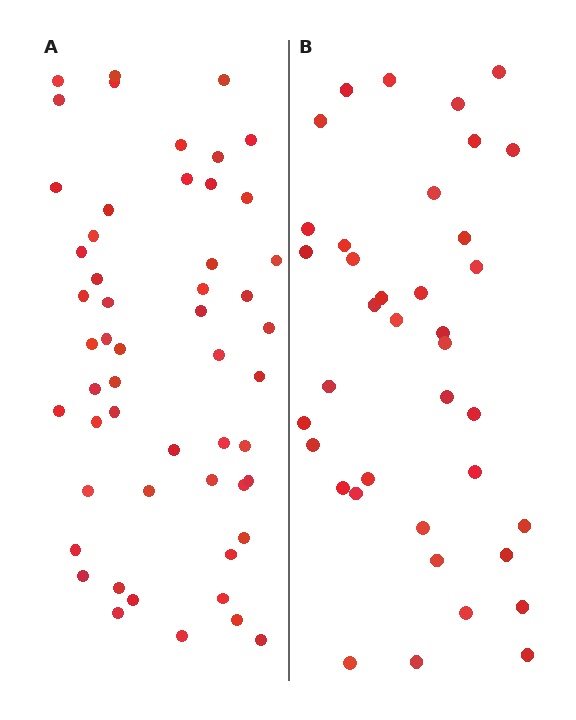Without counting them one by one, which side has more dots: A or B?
Region A (the left region) has more dots.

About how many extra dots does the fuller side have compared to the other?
Region A has approximately 15 more dots than region B.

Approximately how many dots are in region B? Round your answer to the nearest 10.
About 40 dots. (The exact count is 38, which rounds to 40.)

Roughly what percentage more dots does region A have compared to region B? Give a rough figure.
About 40% more.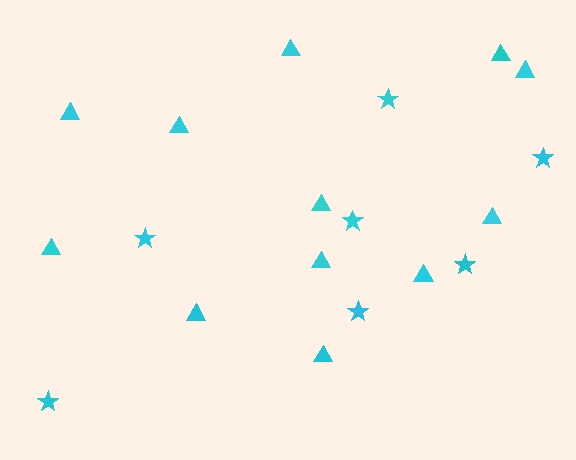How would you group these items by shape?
There are 2 groups: one group of stars (7) and one group of triangles (12).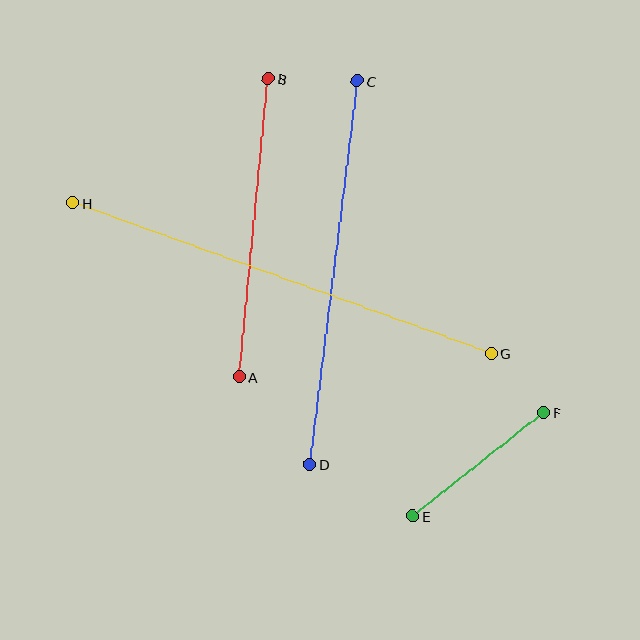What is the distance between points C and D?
The distance is approximately 387 pixels.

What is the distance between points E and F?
The distance is approximately 167 pixels.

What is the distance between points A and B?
The distance is approximately 299 pixels.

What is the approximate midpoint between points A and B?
The midpoint is at approximately (254, 228) pixels.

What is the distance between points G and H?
The distance is approximately 445 pixels.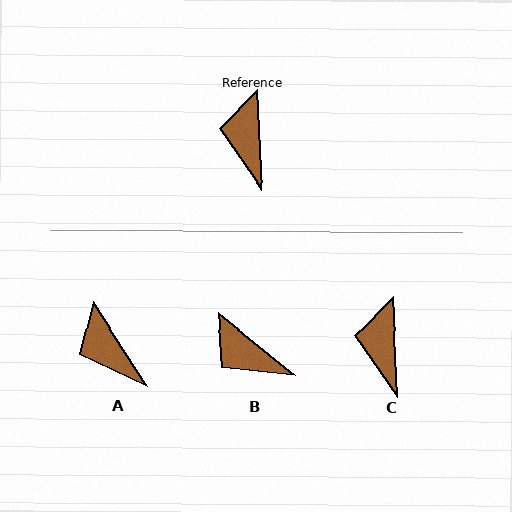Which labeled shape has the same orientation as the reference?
C.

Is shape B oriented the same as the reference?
No, it is off by about 49 degrees.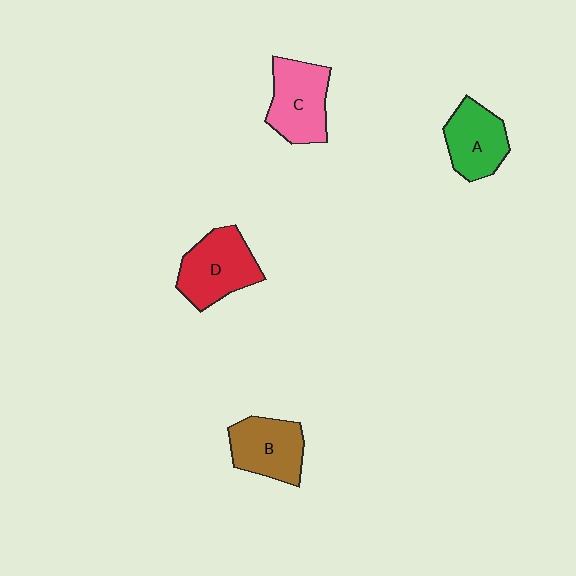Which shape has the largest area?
Shape D (red).